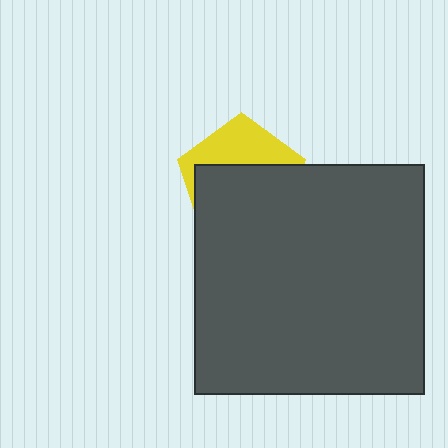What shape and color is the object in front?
The object in front is a dark gray square.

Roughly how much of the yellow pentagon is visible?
A small part of it is visible (roughly 36%).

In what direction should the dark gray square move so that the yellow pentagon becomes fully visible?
The dark gray square should move down. That is the shortest direction to clear the overlap and leave the yellow pentagon fully visible.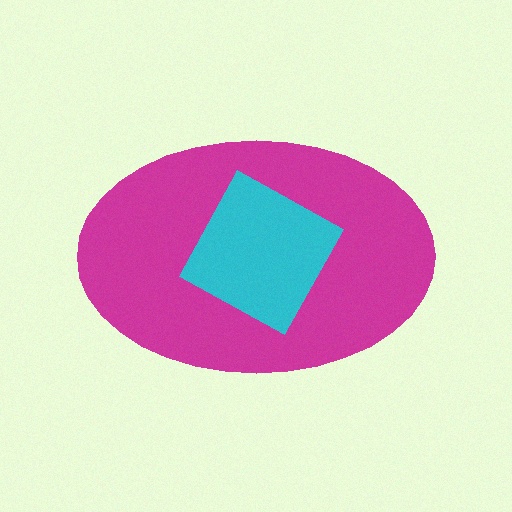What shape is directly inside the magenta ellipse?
The cyan diamond.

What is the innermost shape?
The cyan diamond.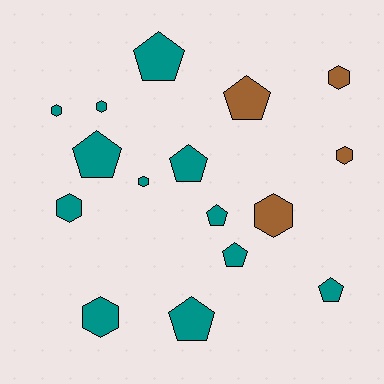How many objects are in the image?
There are 16 objects.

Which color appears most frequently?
Teal, with 12 objects.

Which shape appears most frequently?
Pentagon, with 8 objects.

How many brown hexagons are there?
There are 3 brown hexagons.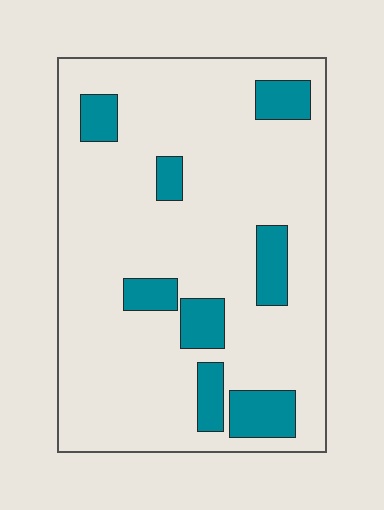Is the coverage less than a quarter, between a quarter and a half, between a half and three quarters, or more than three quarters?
Less than a quarter.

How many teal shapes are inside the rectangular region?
8.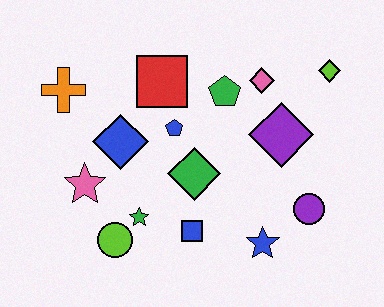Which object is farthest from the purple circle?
The orange cross is farthest from the purple circle.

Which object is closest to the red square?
The blue pentagon is closest to the red square.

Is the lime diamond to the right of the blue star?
Yes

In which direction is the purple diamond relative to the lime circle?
The purple diamond is to the right of the lime circle.